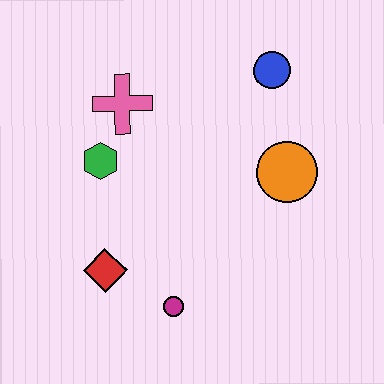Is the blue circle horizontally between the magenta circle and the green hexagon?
No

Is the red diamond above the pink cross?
No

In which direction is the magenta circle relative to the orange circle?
The magenta circle is below the orange circle.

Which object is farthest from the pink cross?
The magenta circle is farthest from the pink cross.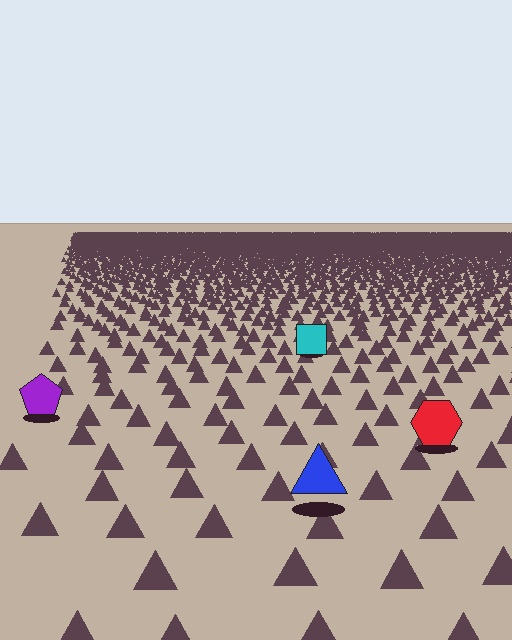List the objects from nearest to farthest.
From nearest to farthest: the blue triangle, the red hexagon, the purple pentagon, the cyan square.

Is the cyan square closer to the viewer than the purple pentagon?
No. The purple pentagon is closer — you can tell from the texture gradient: the ground texture is coarser near it.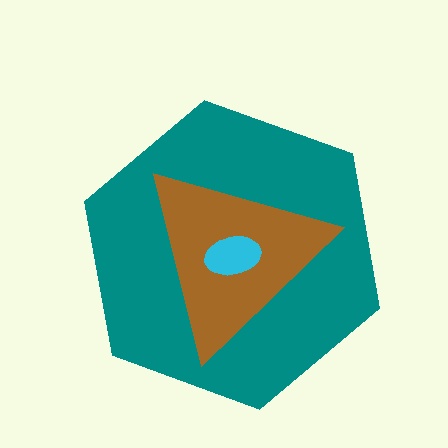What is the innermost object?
The cyan ellipse.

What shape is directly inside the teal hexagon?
The brown triangle.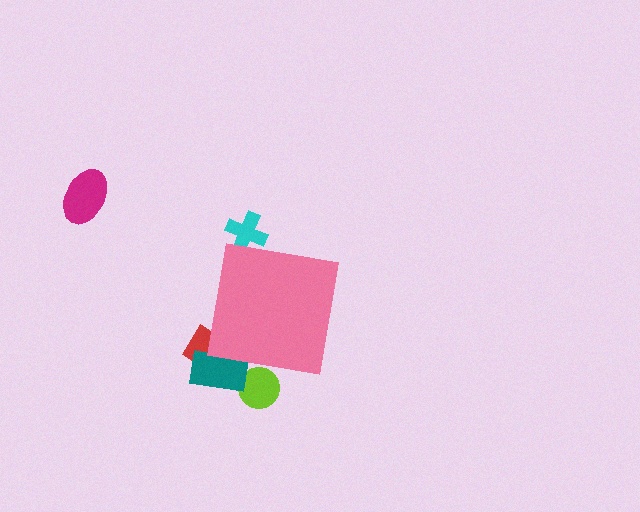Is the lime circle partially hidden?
Yes, the lime circle is partially hidden behind the pink square.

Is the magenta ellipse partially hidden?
No, the magenta ellipse is fully visible.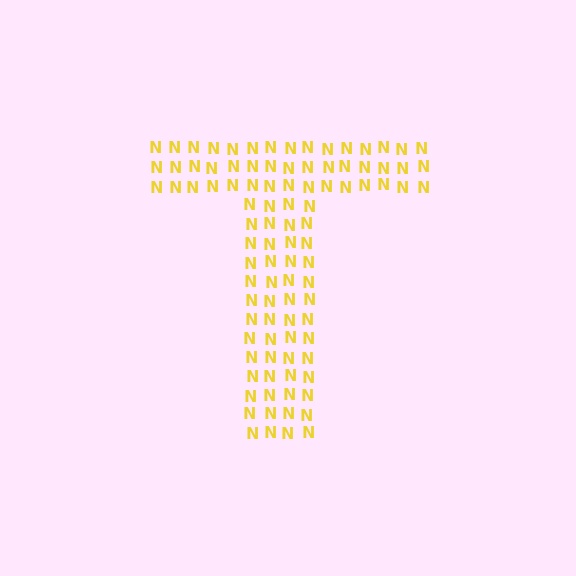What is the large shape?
The large shape is the letter T.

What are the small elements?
The small elements are letter N's.